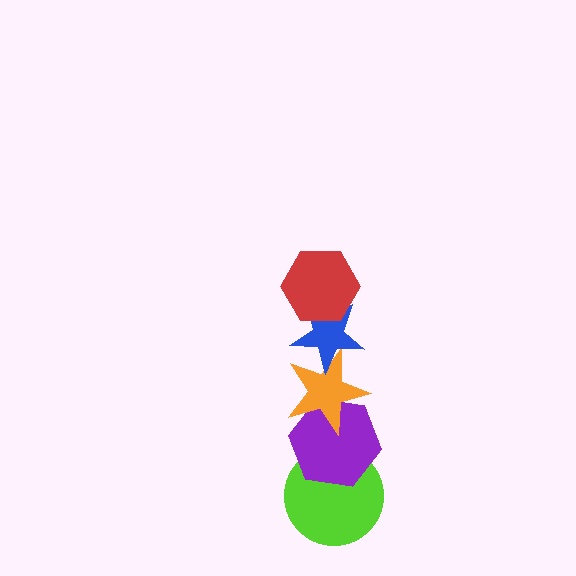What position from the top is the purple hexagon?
The purple hexagon is 4th from the top.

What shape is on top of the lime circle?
The purple hexagon is on top of the lime circle.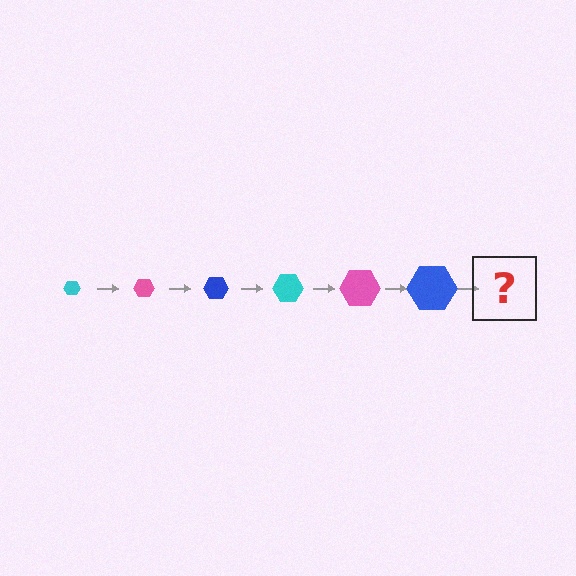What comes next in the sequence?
The next element should be a cyan hexagon, larger than the previous one.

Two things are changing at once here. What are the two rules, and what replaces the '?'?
The two rules are that the hexagon grows larger each step and the color cycles through cyan, pink, and blue. The '?' should be a cyan hexagon, larger than the previous one.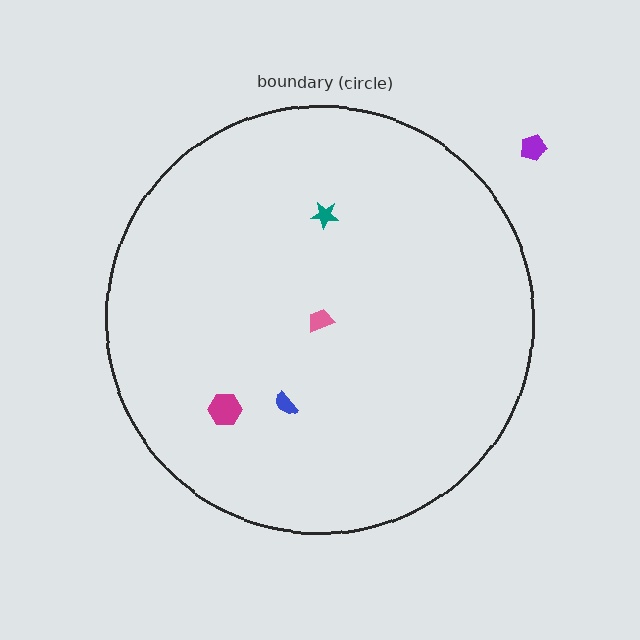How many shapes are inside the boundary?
4 inside, 1 outside.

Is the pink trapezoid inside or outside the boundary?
Inside.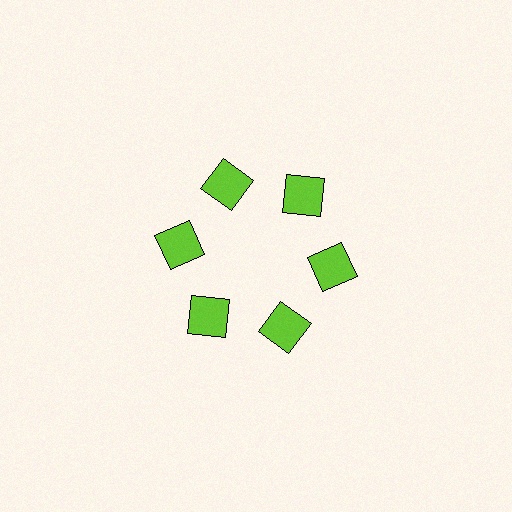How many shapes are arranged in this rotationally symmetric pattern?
There are 6 shapes, arranged in 6 groups of 1.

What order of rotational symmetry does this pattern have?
This pattern has 6-fold rotational symmetry.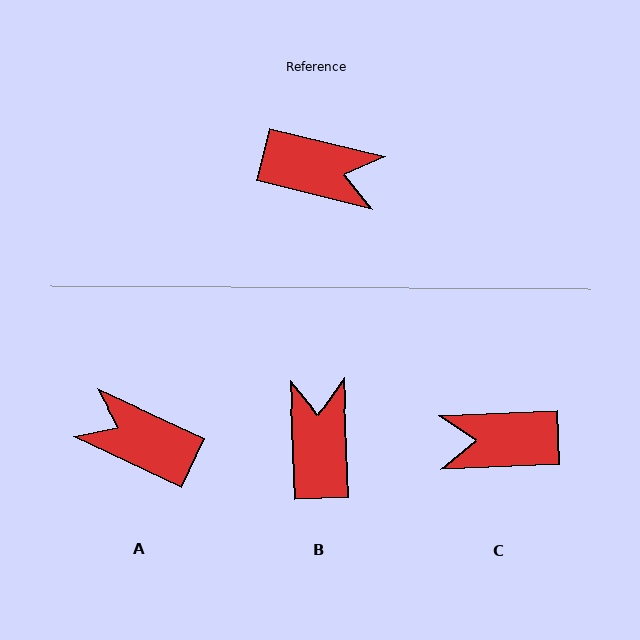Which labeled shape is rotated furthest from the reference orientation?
A, about 169 degrees away.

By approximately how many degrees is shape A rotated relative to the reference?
Approximately 169 degrees counter-clockwise.